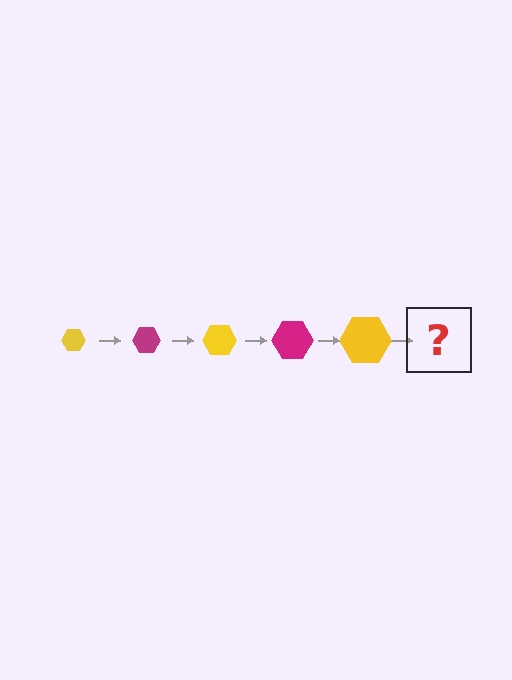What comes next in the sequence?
The next element should be a magenta hexagon, larger than the previous one.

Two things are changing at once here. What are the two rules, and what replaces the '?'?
The two rules are that the hexagon grows larger each step and the color cycles through yellow and magenta. The '?' should be a magenta hexagon, larger than the previous one.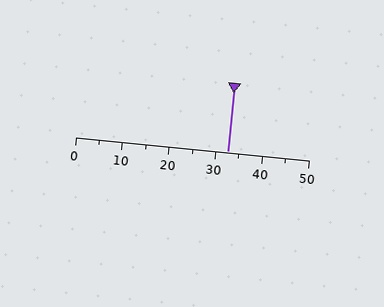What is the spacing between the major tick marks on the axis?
The major ticks are spaced 10 apart.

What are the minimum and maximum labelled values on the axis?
The axis runs from 0 to 50.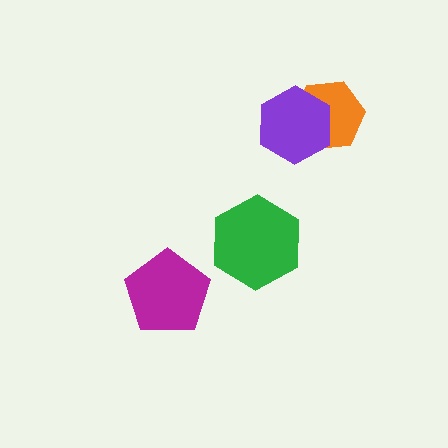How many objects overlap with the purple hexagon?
1 object overlaps with the purple hexagon.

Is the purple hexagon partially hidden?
No, no other shape covers it.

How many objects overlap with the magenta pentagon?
0 objects overlap with the magenta pentagon.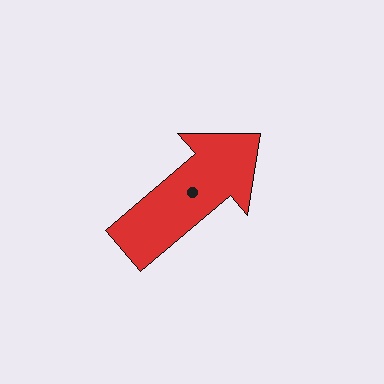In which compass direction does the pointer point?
Northeast.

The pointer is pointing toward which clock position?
Roughly 2 o'clock.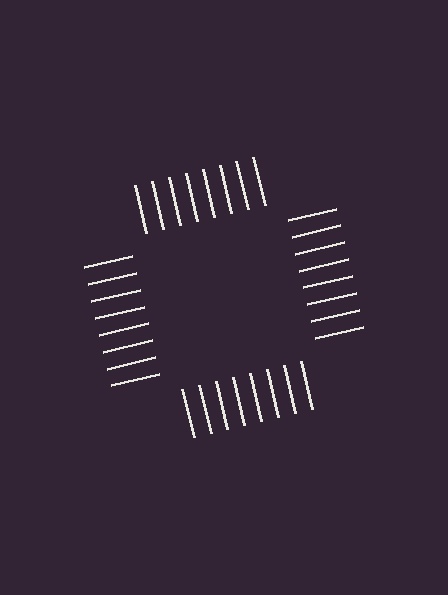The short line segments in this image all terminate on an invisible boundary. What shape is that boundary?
An illusory square — the line segments terminate on its edges but no continuous stroke is drawn.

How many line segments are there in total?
32 — 8 along each of the 4 edges.